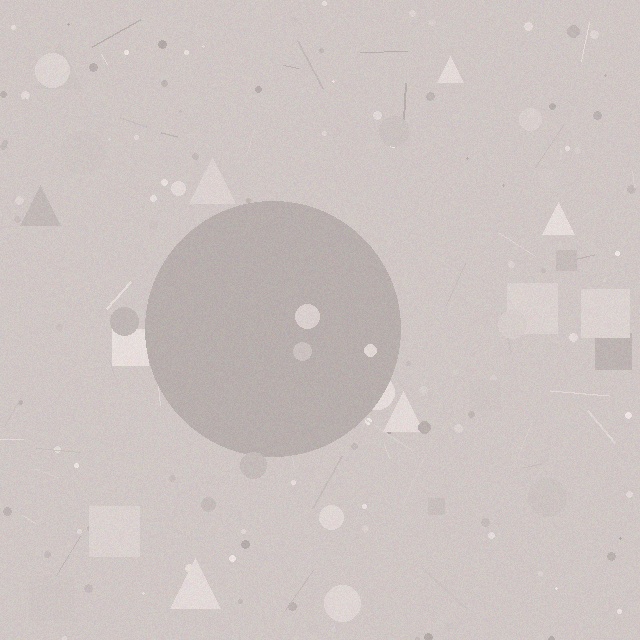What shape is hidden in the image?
A circle is hidden in the image.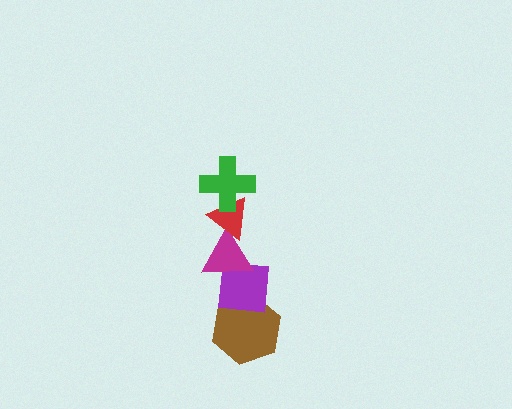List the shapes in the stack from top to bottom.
From top to bottom: the green cross, the red triangle, the magenta triangle, the purple square, the brown hexagon.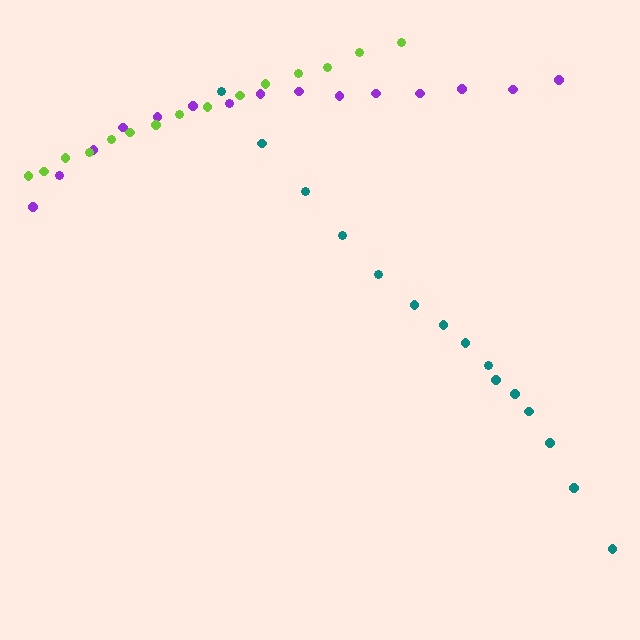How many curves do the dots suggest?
There are 3 distinct paths.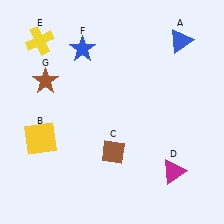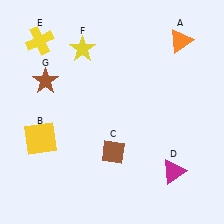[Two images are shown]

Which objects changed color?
A changed from blue to orange. F changed from blue to yellow.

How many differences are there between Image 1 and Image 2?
There are 2 differences between the two images.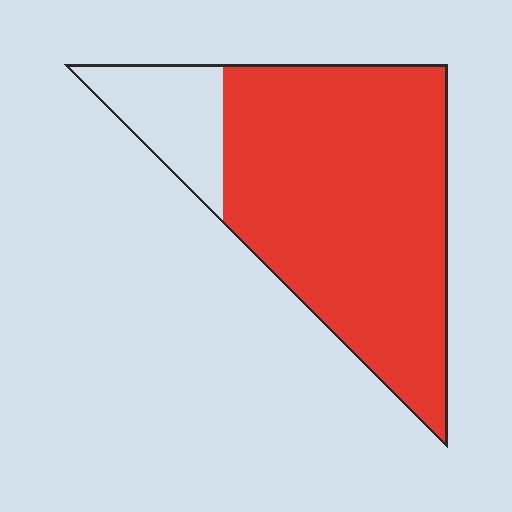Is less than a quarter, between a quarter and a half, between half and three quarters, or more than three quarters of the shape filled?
More than three quarters.